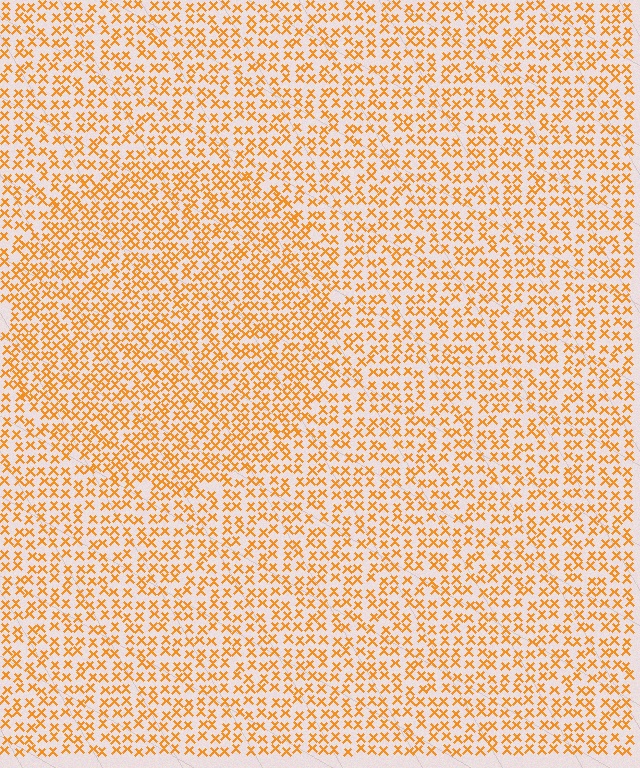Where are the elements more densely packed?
The elements are more densely packed inside the circle boundary.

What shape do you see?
I see a circle.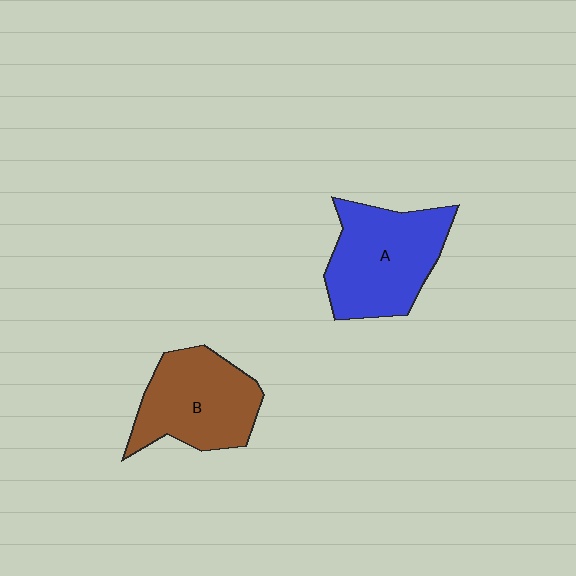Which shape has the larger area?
Shape A (blue).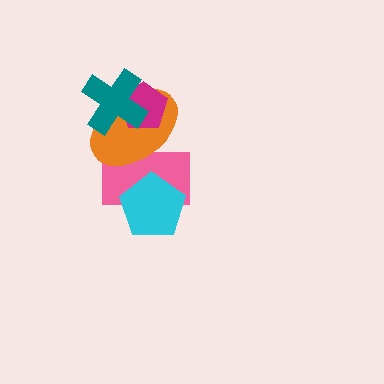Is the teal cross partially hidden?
No, no other shape covers it.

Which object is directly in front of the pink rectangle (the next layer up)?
The orange ellipse is directly in front of the pink rectangle.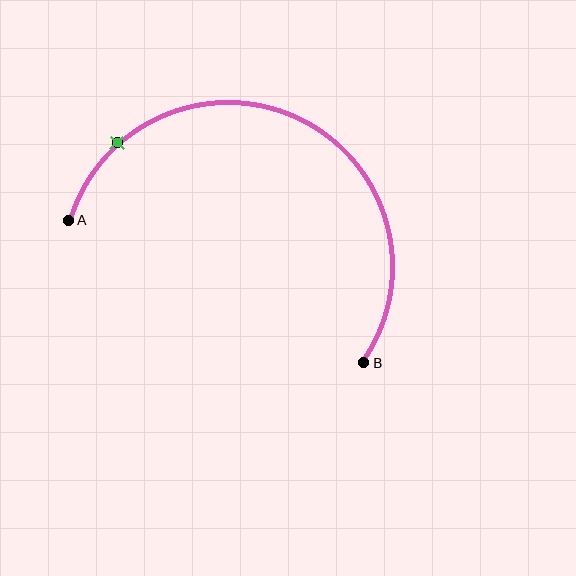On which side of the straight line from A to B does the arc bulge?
The arc bulges above the straight line connecting A and B.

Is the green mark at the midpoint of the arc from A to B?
No. The green mark lies on the arc but is closer to endpoint A. The arc midpoint would be at the point on the curve equidistant along the arc from both A and B.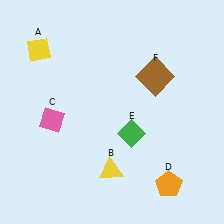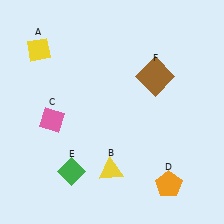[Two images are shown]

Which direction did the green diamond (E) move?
The green diamond (E) moved left.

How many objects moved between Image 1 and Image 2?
1 object moved between the two images.